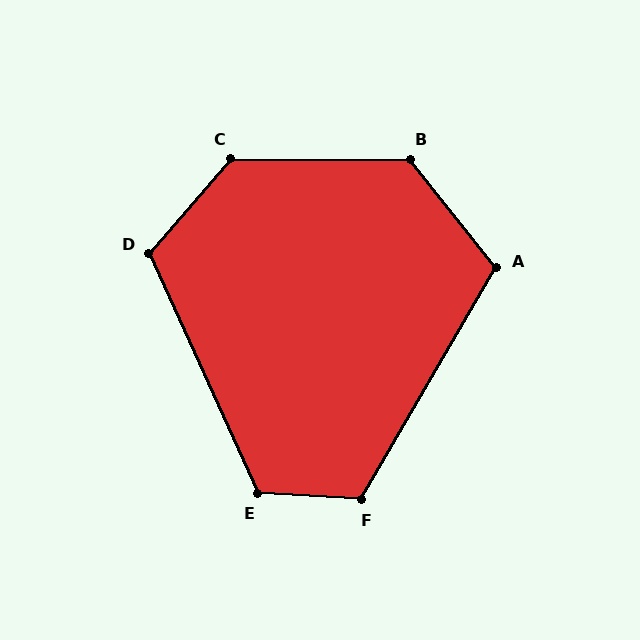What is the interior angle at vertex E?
Approximately 118 degrees (obtuse).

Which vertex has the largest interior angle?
C, at approximately 131 degrees.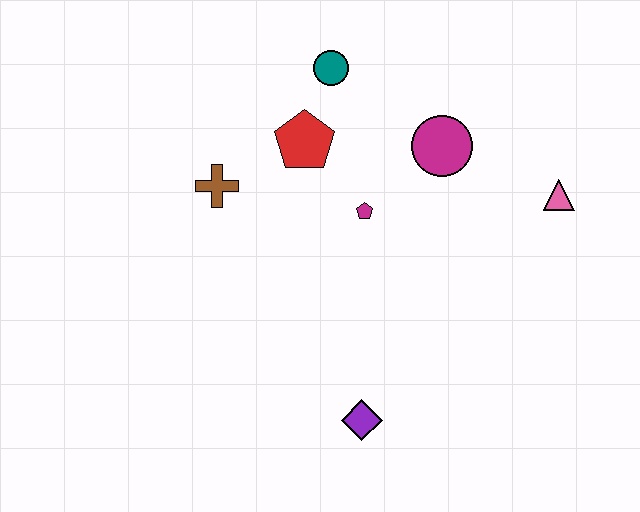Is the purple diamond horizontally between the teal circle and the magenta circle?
Yes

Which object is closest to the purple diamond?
The magenta pentagon is closest to the purple diamond.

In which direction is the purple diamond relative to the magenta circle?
The purple diamond is below the magenta circle.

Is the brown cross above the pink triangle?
Yes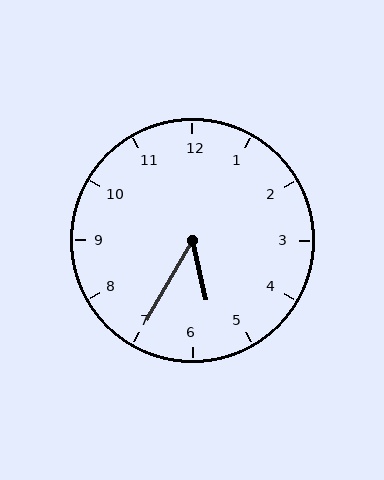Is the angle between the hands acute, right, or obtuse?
It is acute.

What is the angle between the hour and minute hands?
Approximately 42 degrees.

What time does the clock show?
5:35.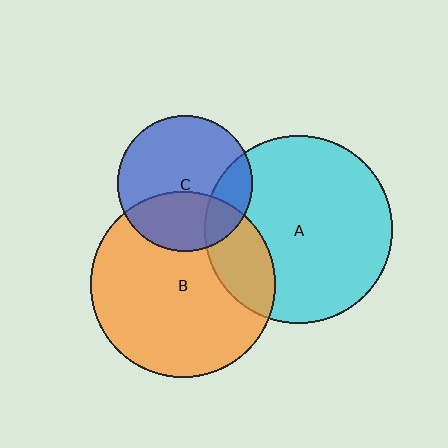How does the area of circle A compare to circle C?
Approximately 1.9 times.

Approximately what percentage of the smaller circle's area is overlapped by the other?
Approximately 35%.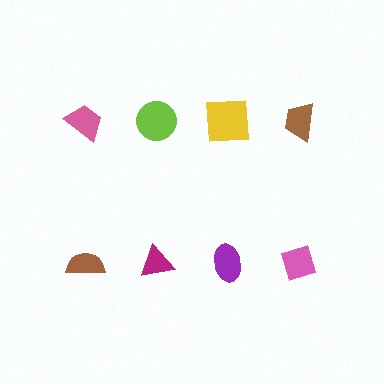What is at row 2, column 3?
A purple ellipse.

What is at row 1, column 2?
A lime circle.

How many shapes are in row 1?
4 shapes.